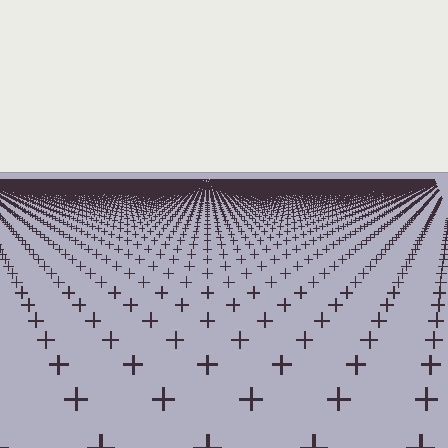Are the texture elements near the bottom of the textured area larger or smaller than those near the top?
Larger. Near the bottom, elements are closer to the viewer and appear at a bigger on-screen size.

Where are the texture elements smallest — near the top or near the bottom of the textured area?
Near the top.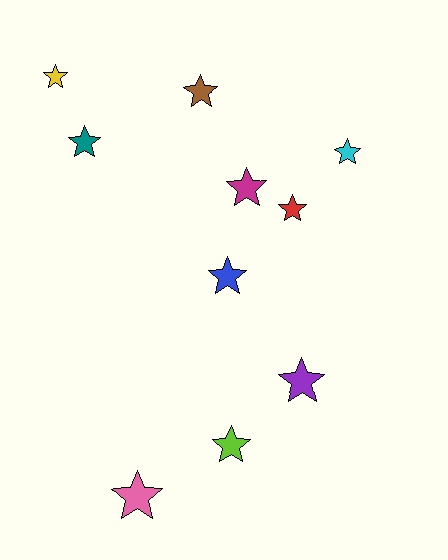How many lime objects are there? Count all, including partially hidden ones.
There is 1 lime object.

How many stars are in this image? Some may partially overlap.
There are 10 stars.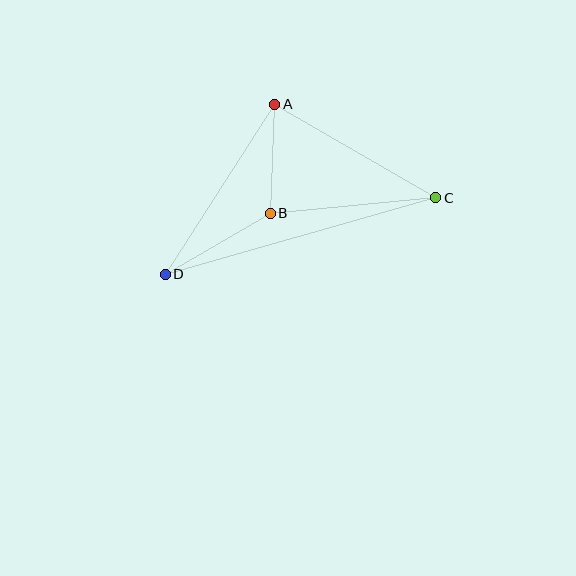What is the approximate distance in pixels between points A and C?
The distance between A and C is approximately 186 pixels.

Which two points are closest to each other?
Points A and B are closest to each other.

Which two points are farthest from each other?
Points C and D are farthest from each other.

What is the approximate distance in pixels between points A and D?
The distance between A and D is approximately 202 pixels.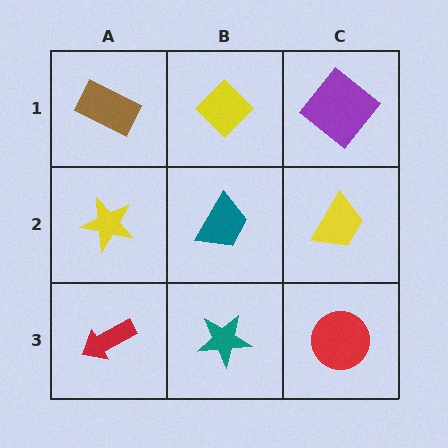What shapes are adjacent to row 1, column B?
A teal trapezoid (row 2, column B), a brown rectangle (row 1, column A), a purple diamond (row 1, column C).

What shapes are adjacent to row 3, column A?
A yellow star (row 2, column A), a teal star (row 3, column B).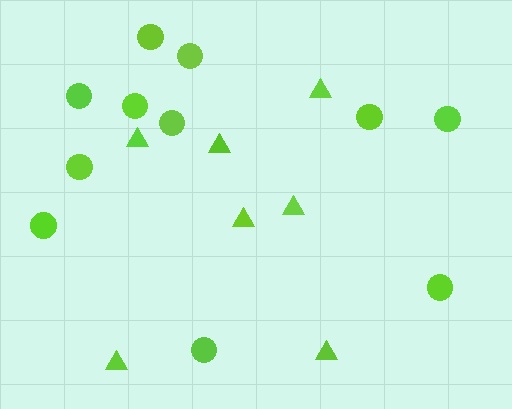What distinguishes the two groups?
There are 2 groups: one group of triangles (7) and one group of circles (11).